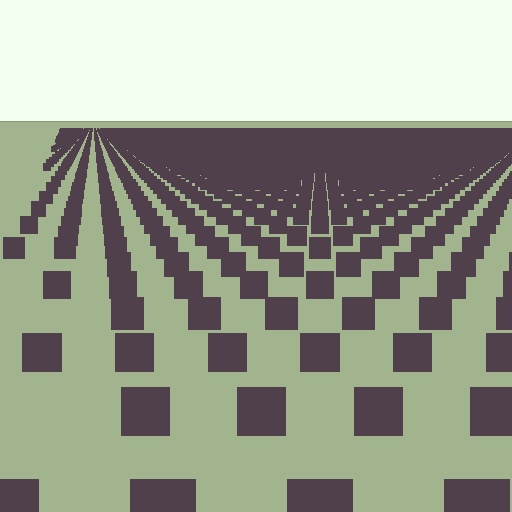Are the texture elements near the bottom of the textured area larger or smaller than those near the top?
Larger. Near the bottom, elements are closer to the viewer and appear at a bigger on-screen size.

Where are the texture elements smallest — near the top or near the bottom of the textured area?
Near the top.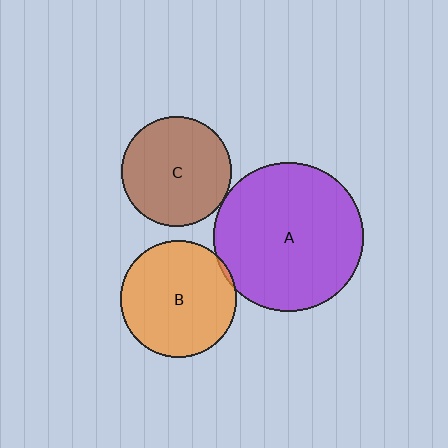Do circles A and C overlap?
Yes.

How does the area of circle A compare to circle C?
Approximately 1.8 times.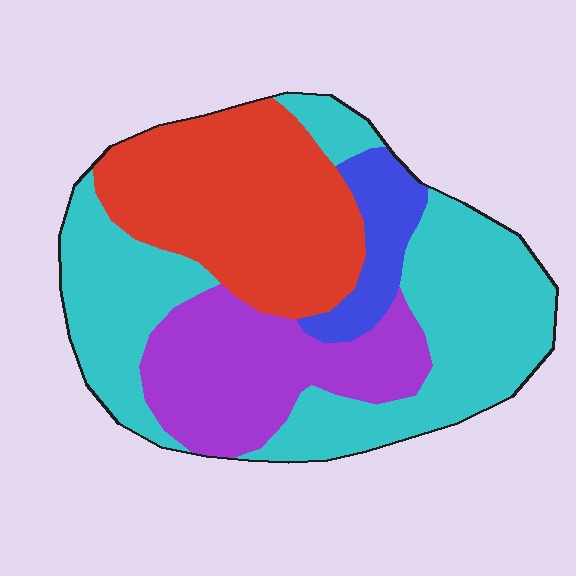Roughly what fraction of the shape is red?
Red takes up about one quarter (1/4) of the shape.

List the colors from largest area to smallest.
From largest to smallest: cyan, red, purple, blue.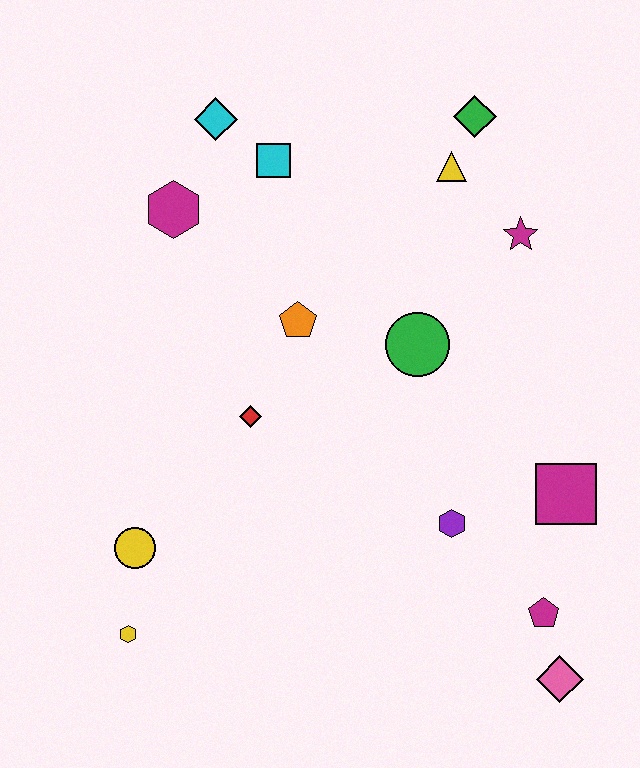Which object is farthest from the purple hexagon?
The cyan diamond is farthest from the purple hexagon.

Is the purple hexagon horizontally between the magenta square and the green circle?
Yes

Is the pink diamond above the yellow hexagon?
No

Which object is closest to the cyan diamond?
The cyan square is closest to the cyan diamond.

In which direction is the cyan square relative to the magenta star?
The cyan square is to the left of the magenta star.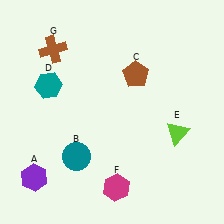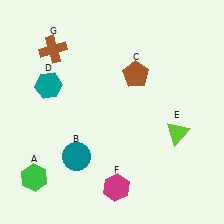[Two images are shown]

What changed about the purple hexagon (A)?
In Image 1, A is purple. In Image 2, it changed to green.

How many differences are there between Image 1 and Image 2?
There is 1 difference between the two images.